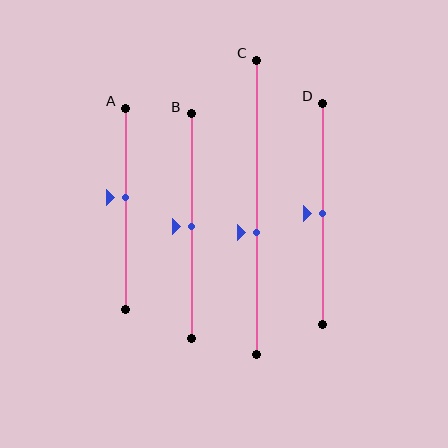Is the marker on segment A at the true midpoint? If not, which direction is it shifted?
No, the marker on segment A is shifted upward by about 6% of the segment length.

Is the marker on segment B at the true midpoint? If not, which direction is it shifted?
Yes, the marker on segment B is at the true midpoint.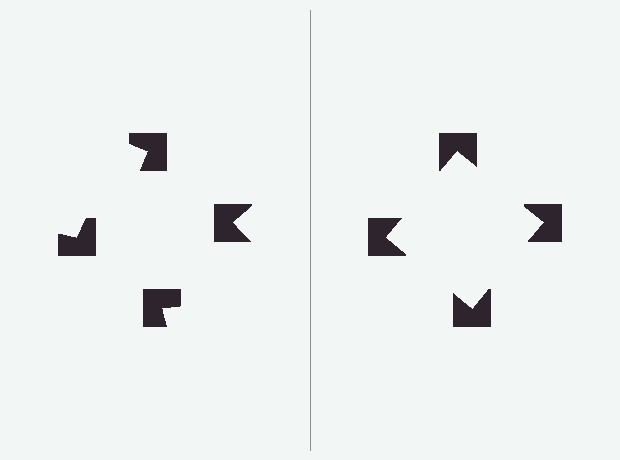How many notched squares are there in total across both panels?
8 — 4 on each side.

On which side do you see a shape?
An illusory square appears on the right side. On the left side the wedge cuts are rotated, so no coherent shape forms.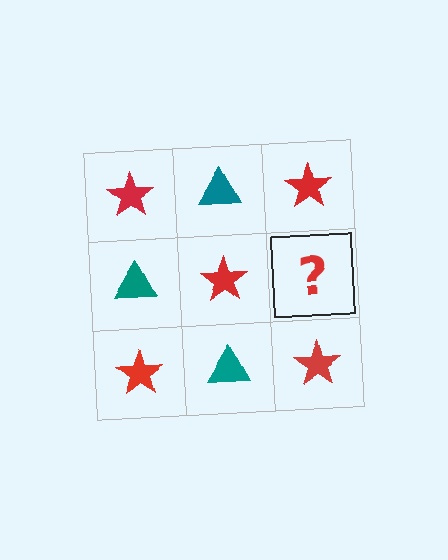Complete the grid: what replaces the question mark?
The question mark should be replaced with a teal triangle.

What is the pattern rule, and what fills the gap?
The rule is that it alternates red star and teal triangle in a checkerboard pattern. The gap should be filled with a teal triangle.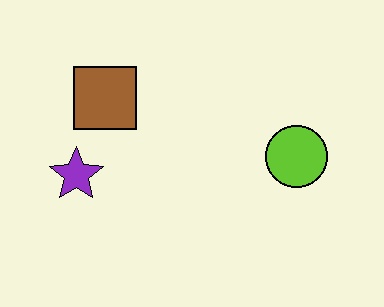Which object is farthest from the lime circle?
The purple star is farthest from the lime circle.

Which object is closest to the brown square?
The purple star is closest to the brown square.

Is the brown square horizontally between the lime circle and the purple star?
Yes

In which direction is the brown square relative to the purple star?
The brown square is above the purple star.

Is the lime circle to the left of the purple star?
No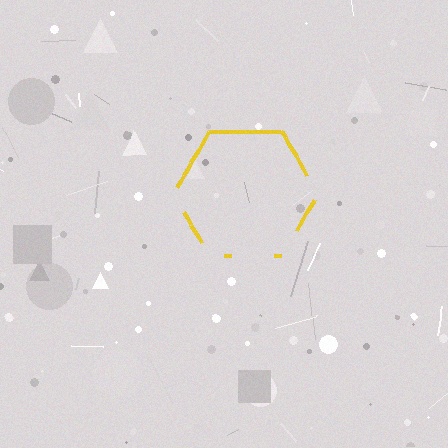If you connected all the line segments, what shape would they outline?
They would outline a hexagon.